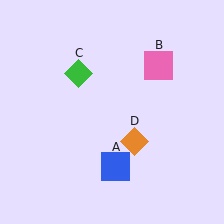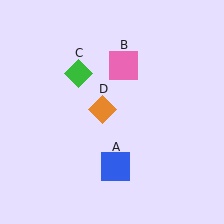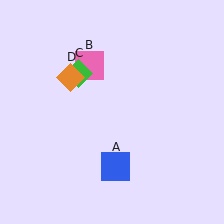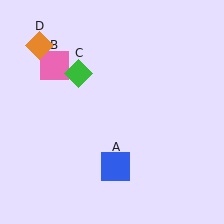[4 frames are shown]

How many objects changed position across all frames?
2 objects changed position: pink square (object B), orange diamond (object D).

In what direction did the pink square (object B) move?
The pink square (object B) moved left.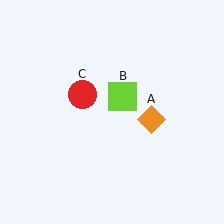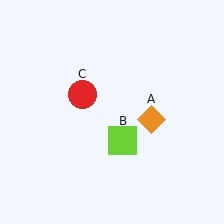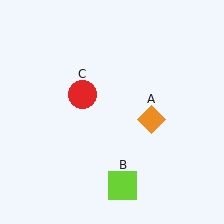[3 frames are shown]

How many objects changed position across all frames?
1 object changed position: lime square (object B).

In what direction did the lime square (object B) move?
The lime square (object B) moved down.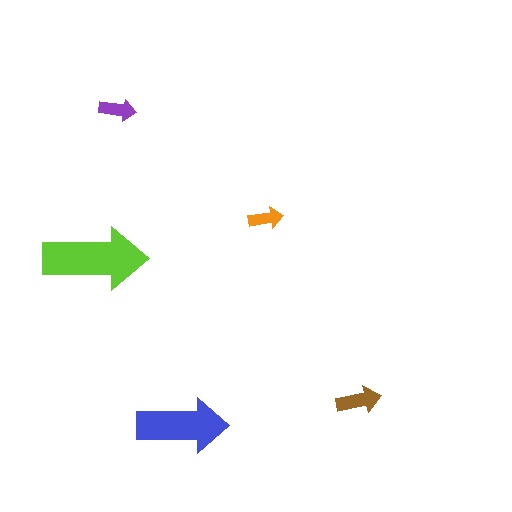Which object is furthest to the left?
The lime arrow is leftmost.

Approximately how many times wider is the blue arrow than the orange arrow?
About 2.5 times wider.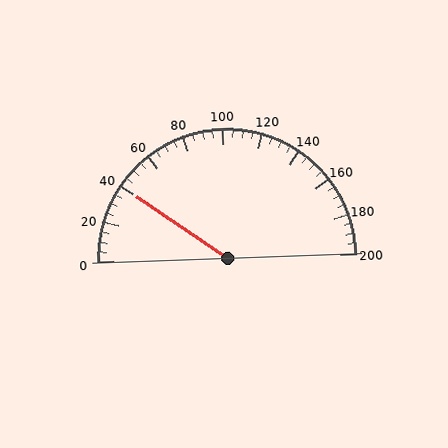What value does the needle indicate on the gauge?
The needle indicates approximately 40.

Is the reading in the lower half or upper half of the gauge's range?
The reading is in the lower half of the range (0 to 200).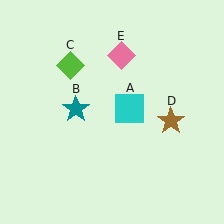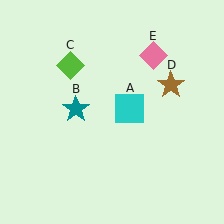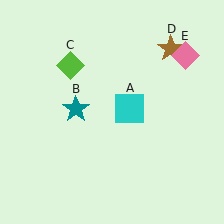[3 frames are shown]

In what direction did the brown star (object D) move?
The brown star (object D) moved up.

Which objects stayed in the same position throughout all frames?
Cyan square (object A) and teal star (object B) and lime diamond (object C) remained stationary.